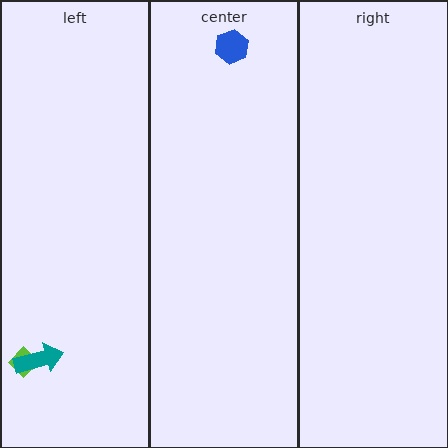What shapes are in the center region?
The blue hexagon.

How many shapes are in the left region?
2.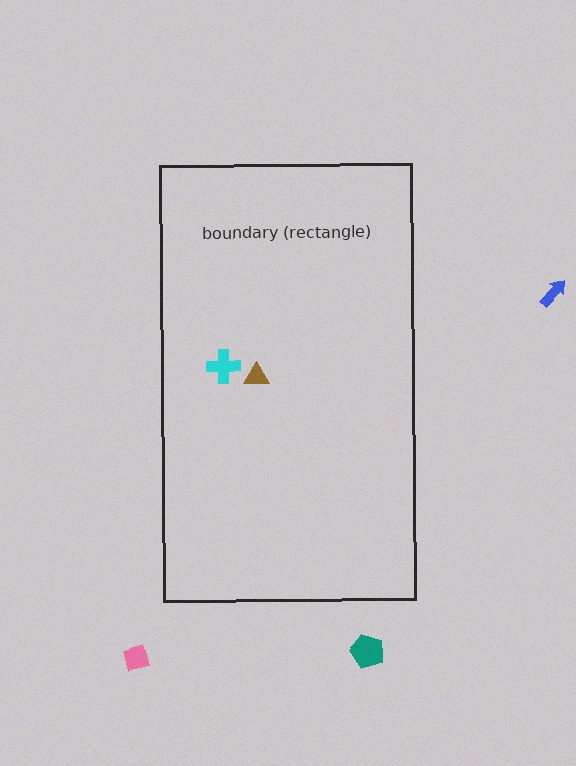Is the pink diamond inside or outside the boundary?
Outside.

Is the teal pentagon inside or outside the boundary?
Outside.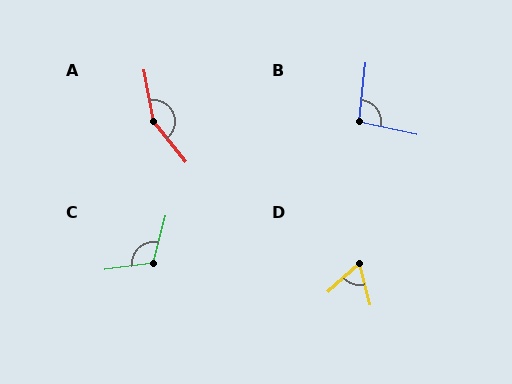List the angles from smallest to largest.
D (63°), B (96°), C (113°), A (153°).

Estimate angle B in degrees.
Approximately 96 degrees.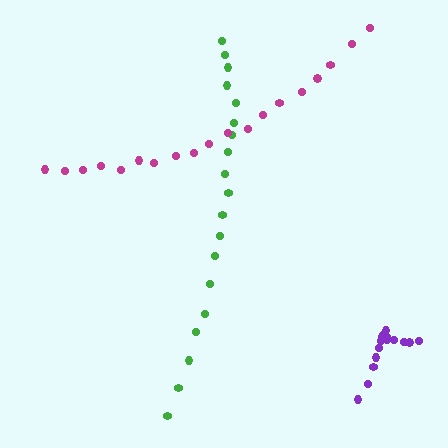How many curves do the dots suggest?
There are 3 distinct paths.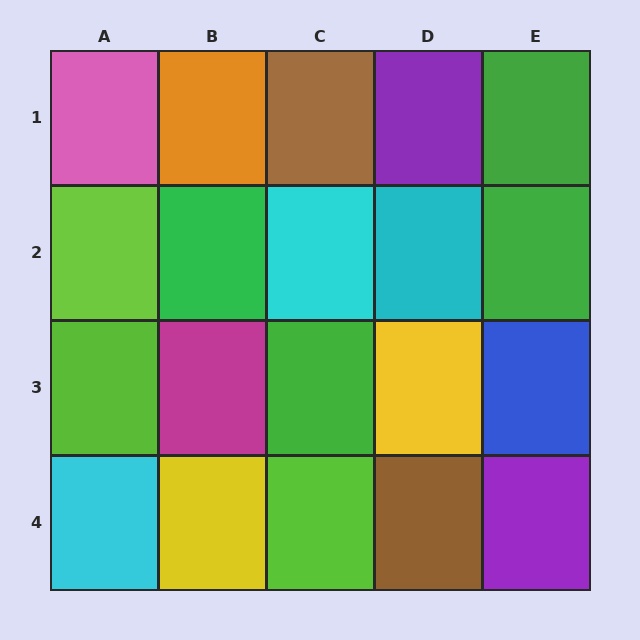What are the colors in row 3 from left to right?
Lime, magenta, green, yellow, blue.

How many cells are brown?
2 cells are brown.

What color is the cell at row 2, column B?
Green.